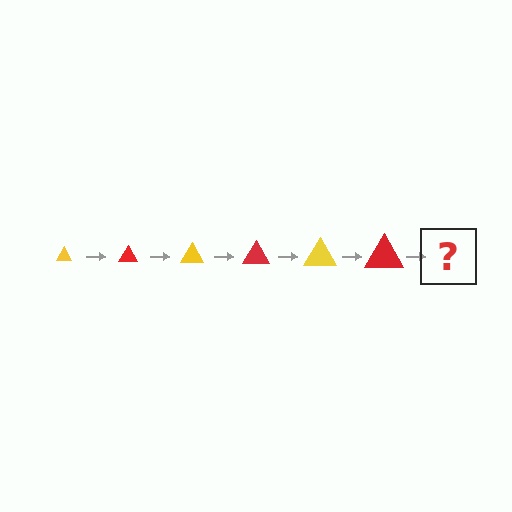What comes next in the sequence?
The next element should be a yellow triangle, larger than the previous one.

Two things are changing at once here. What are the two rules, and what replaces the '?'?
The two rules are that the triangle grows larger each step and the color cycles through yellow and red. The '?' should be a yellow triangle, larger than the previous one.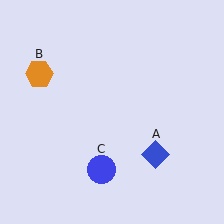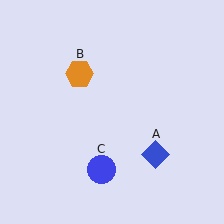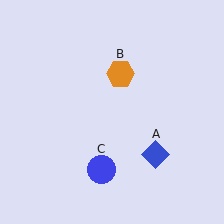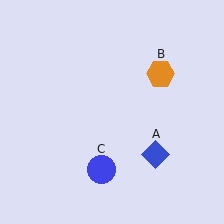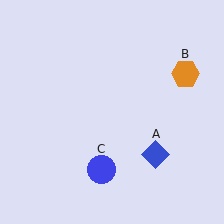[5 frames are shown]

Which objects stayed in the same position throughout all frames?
Blue diamond (object A) and blue circle (object C) remained stationary.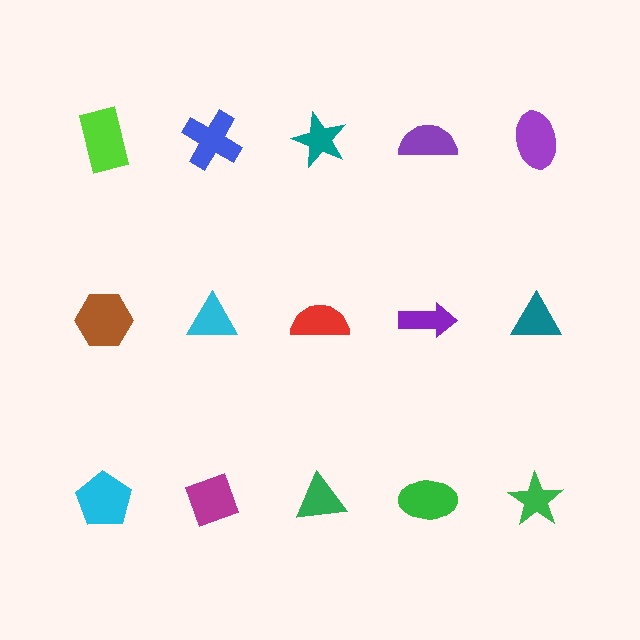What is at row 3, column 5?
A green star.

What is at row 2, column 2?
A cyan triangle.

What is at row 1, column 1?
A lime rectangle.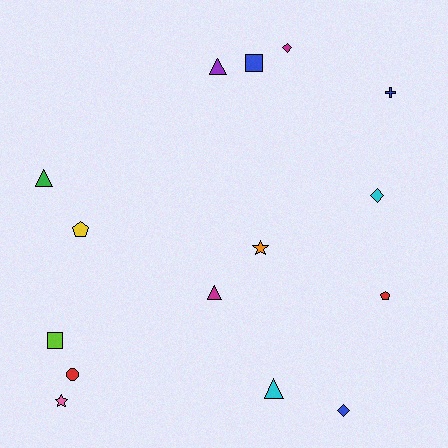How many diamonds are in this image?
There are 3 diamonds.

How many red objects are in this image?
There are 2 red objects.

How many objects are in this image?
There are 15 objects.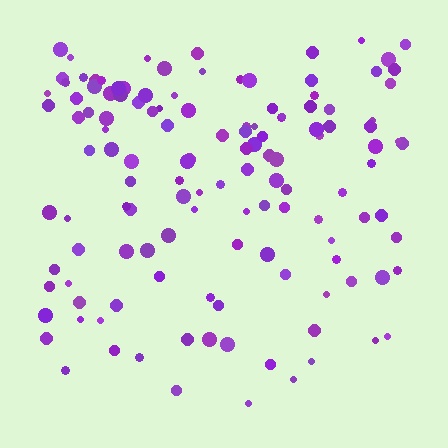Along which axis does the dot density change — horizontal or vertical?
Vertical.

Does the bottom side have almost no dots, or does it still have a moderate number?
Still a moderate number, just noticeably fewer than the top.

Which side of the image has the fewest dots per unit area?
The bottom.